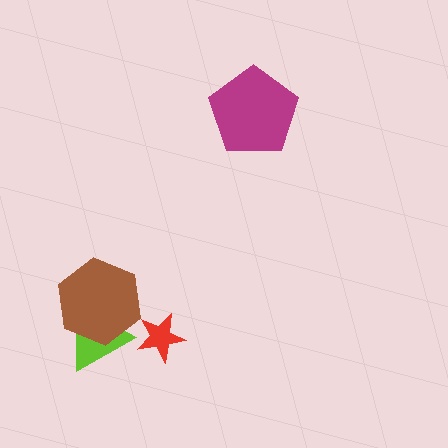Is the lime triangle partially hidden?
Yes, it is partially covered by another shape.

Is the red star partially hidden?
No, no other shape covers it.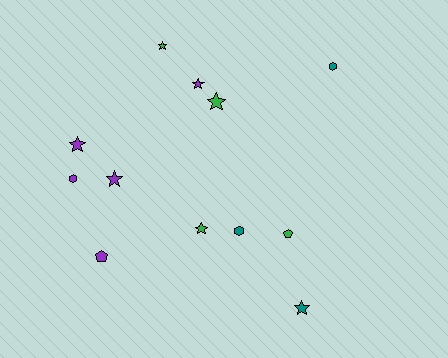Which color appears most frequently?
Purple, with 5 objects.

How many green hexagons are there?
There are no green hexagons.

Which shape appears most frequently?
Star, with 7 objects.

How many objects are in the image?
There are 12 objects.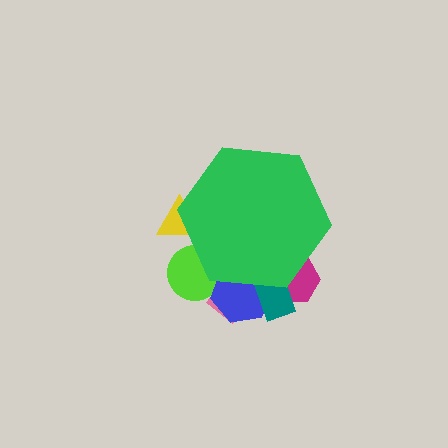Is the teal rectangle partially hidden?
Yes, the teal rectangle is partially hidden behind the green hexagon.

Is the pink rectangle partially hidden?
Yes, the pink rectangle is partially hidden behind the green hexagon.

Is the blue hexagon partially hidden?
Yes, the blue hexagon is partially hidden behind the green hexagon.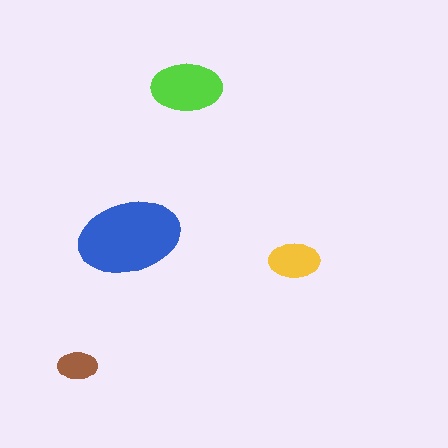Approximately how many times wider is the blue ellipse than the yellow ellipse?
About 2 times wider.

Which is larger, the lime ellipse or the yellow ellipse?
The lime one.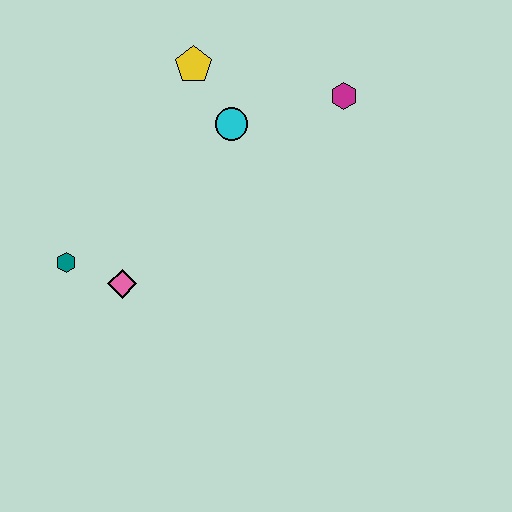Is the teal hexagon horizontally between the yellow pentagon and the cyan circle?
No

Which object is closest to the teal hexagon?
The pink diamond is closest to the teal hexagon.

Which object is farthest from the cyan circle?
The teal hexagon is farthest from the cyan circle.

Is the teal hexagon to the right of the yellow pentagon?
No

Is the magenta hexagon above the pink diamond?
Yes